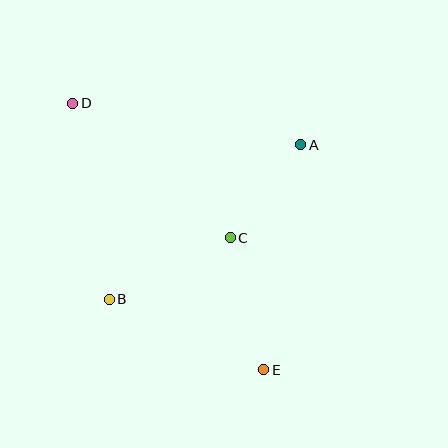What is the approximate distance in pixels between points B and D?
The distance between B and D is approximately 199 pixels.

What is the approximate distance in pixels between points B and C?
The distance between B and C is approximately 135 pixels.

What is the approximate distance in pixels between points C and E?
The distance between C and E is approximately 136 pixels.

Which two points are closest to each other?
Points A and C are closest to each other.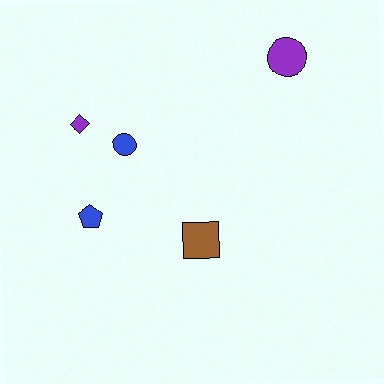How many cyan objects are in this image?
There are no cyan objects.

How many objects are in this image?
There are 5 objects.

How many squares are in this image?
There is 1 square.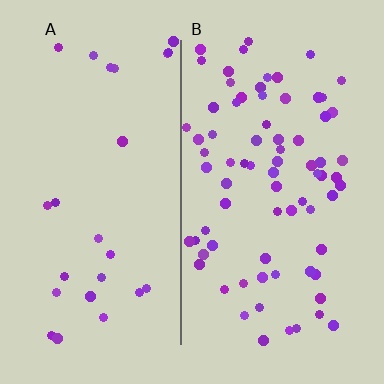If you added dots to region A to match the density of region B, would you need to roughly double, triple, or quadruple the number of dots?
Approximately triple.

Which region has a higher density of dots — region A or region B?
B (the right).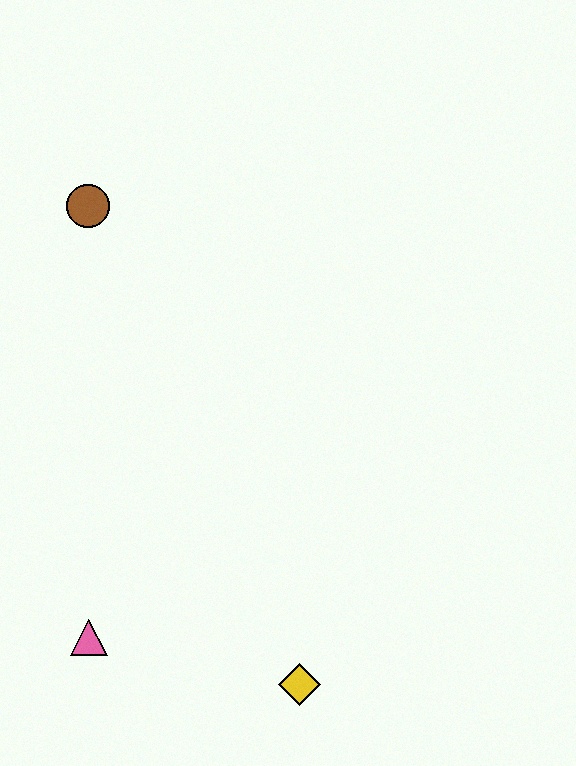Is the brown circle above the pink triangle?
Yes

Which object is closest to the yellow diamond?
The pink triangle is closest to the yellow diamond.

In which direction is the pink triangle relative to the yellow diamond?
The pink triangle is to the left of the yellow diamond.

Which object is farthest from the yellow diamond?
The brown circle is farthest from the yellow diamond.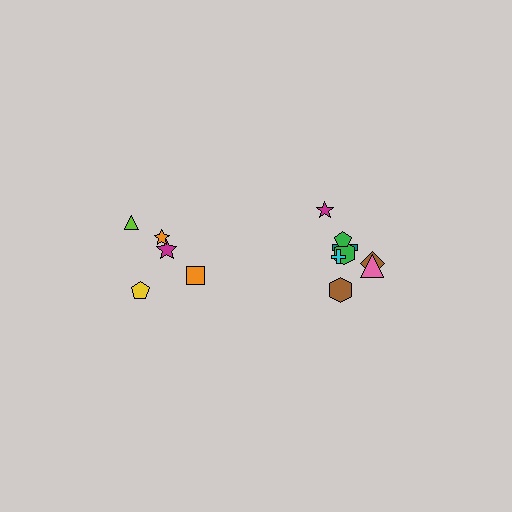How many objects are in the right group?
There are 8 objects.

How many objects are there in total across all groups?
There are 13 objects.